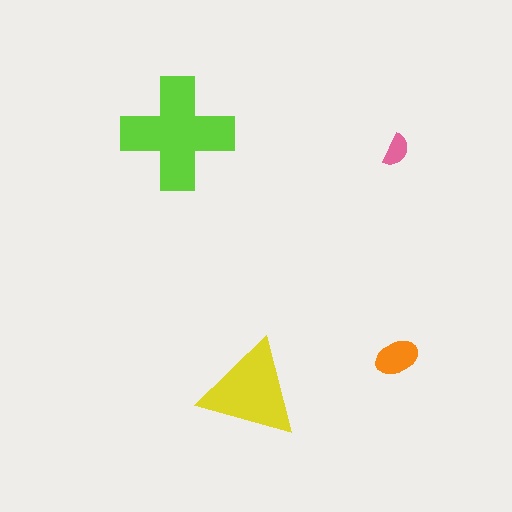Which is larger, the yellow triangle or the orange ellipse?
The yellow triangle.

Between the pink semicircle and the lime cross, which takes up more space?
The lime cross.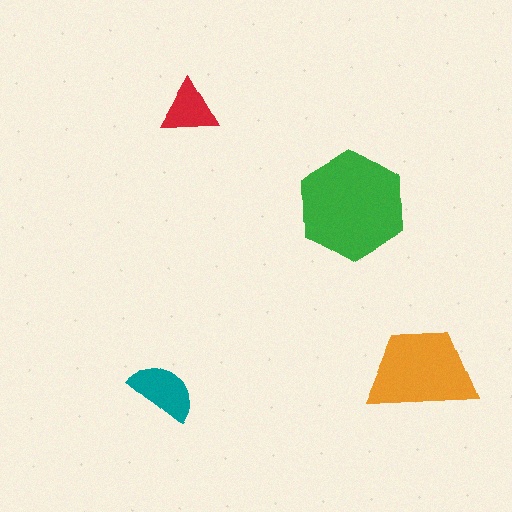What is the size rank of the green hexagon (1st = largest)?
1st.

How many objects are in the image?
There are 4 objects in the image.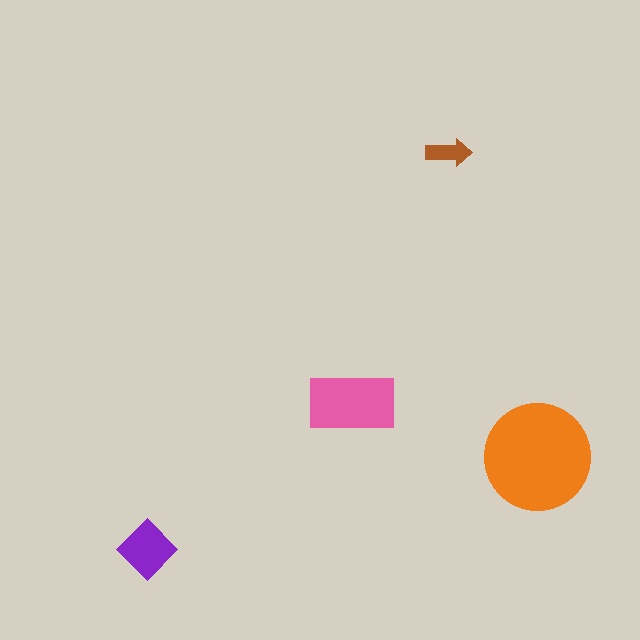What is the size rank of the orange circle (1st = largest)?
1st.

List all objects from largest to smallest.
The orange circle, the pink rectangle, the purple diamond, the brown arrow.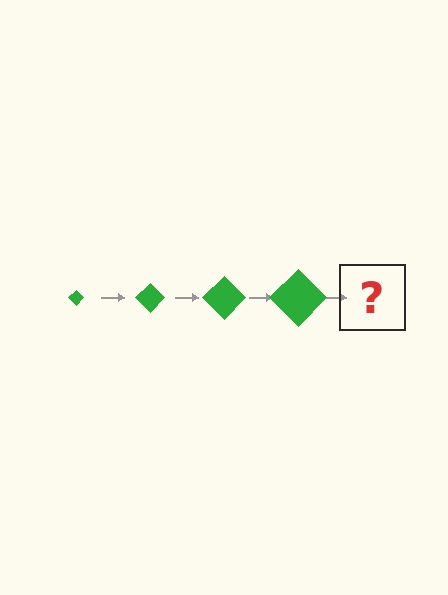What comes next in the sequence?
The next element should be a green diamond, larger than the previous one.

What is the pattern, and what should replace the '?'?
The pattern is that the diamond gets progressively larger each step. The '?' should be a green diamond, larger than the previous one.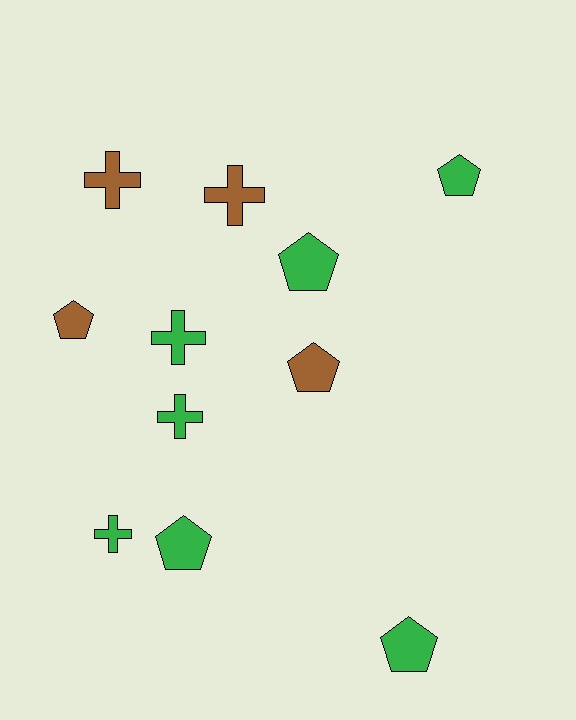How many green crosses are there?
There are 3 green crosses.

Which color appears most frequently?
Green, with 7 objects.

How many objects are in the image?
There are 11 objects.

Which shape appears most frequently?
Pentagon, with 6 objects.